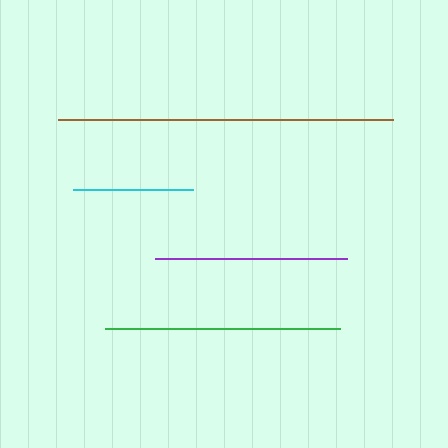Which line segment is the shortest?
The cyan line is the shortest at approximately 120 pixels.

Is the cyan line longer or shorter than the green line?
The green line is longer than the cyan line.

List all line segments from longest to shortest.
From longest to shortest: brown, green, purple, cyan.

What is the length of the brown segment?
The brown segment is approximately 334 pixels long.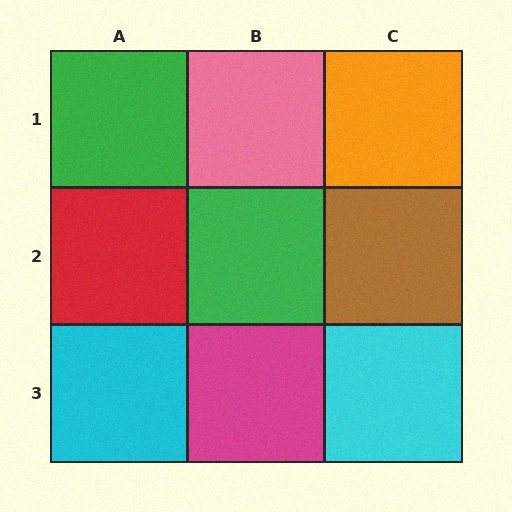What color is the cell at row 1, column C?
Orange.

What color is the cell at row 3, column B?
Magenta.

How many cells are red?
1 cell is red.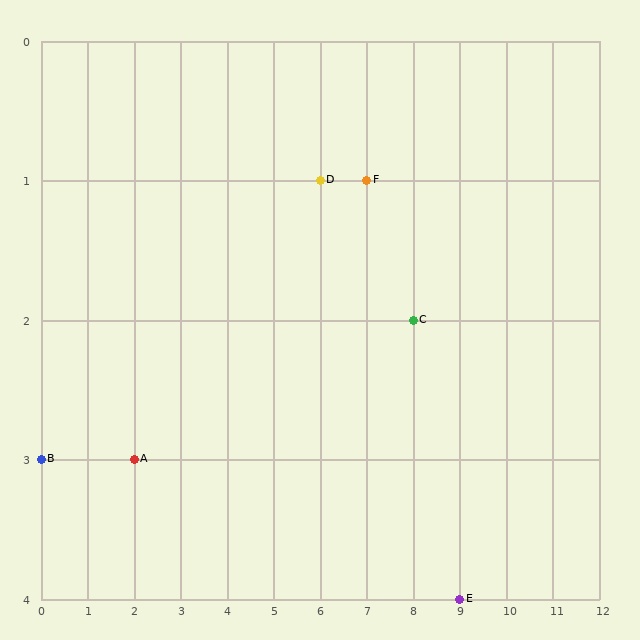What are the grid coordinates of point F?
Point F is at grid coordinates (7, 1).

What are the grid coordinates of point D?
Point D is at grid coordinates (6, 1).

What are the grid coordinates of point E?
Point E is at grid coordinates (9, 4).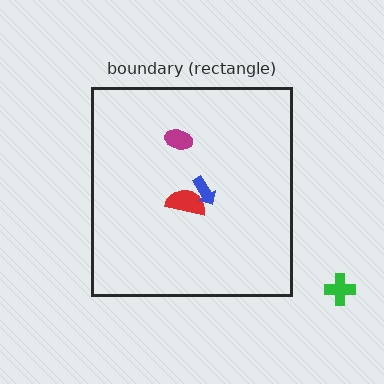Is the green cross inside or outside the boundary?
Outside.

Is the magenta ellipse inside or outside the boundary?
Inside.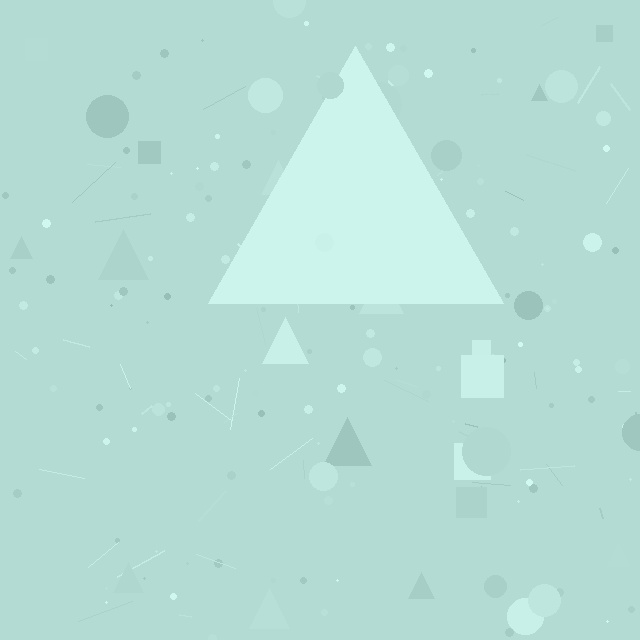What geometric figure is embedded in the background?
A triangle is embedded in the background.